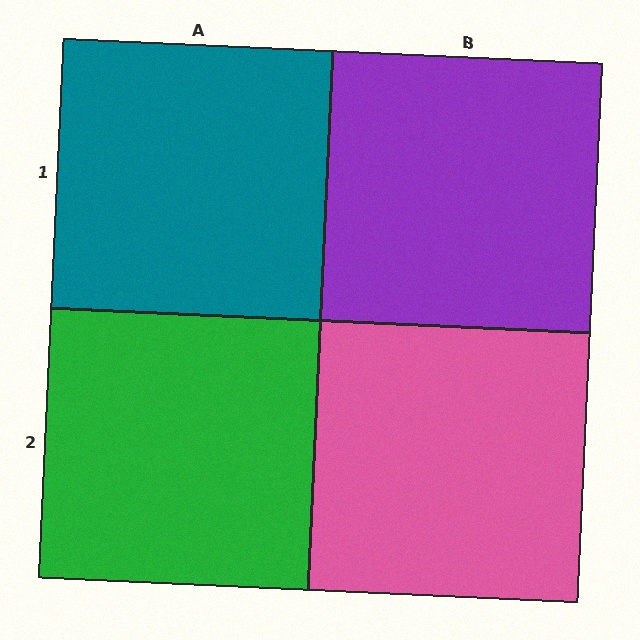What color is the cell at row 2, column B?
Pink.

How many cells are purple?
1 cell is purple.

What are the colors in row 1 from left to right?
Teal, purple.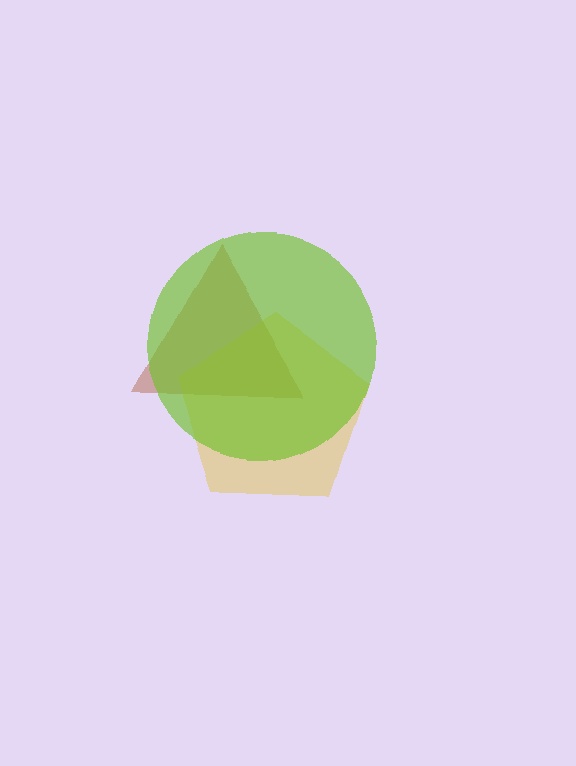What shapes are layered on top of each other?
The layered shapes are: a brown triangle, a yellow pentagon, a lime circle.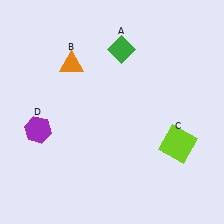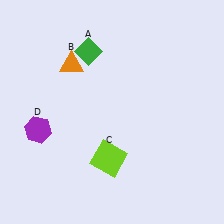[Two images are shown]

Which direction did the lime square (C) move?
The lime square (C) moved left.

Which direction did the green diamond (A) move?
The green diamond (A) moved left.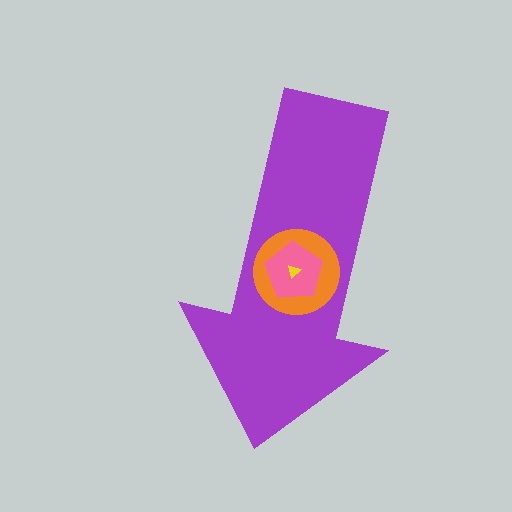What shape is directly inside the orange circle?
The pink pentagon.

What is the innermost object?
The yellow triangle.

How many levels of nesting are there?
4.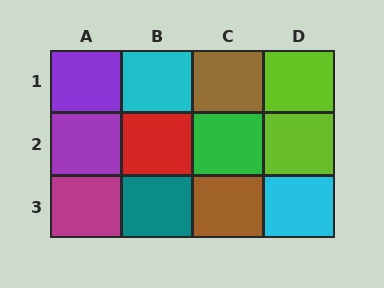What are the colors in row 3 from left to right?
Magenta, teal, brown, cyan.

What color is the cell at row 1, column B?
Cyan.